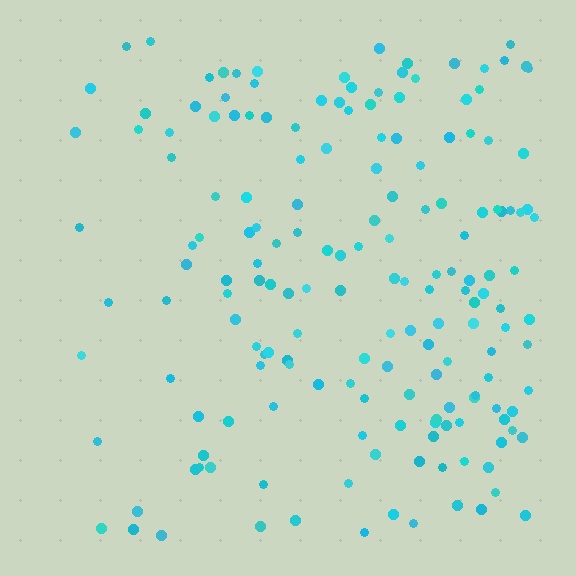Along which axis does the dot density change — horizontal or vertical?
Horizontal.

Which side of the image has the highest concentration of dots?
The right.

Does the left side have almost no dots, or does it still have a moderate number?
Still a moderate number, just noticeably fewer than the right.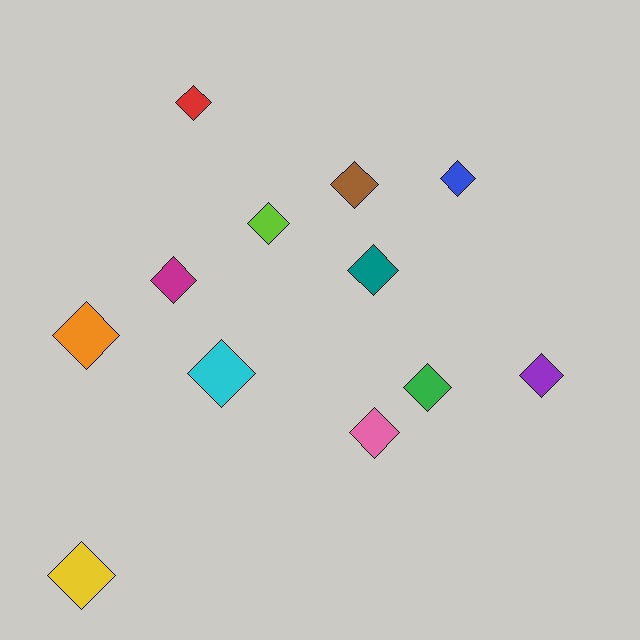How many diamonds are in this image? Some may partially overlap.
There are 12 diamonds.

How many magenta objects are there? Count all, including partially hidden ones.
There is 1 magenta object.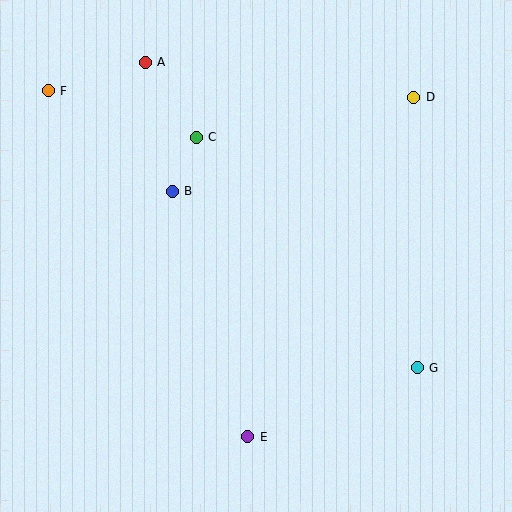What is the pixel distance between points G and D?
The distance between G and D is 270 pixels.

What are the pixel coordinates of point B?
Point B is at (172, 191).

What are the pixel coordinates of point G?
Point G is at (417, 368).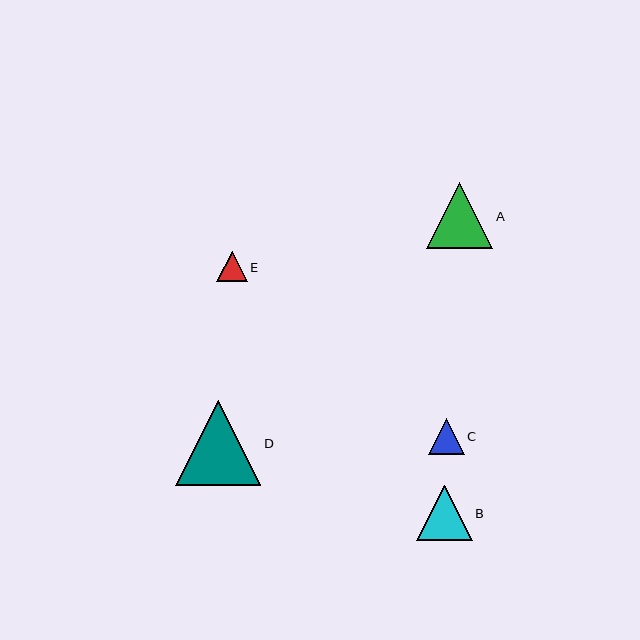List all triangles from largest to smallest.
From largest to smallest: D, A, B, C, E.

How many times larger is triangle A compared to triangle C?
Triangle A is approximately 1.8 times the size of triangle C.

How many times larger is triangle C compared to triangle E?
Triangle C is approximately 1.2 times the size of triangle E.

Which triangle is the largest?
Triangle D is the largest with a size of approximately 85 pixels.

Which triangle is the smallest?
Triangle E is the smallest with a size of approximately 30 pixels.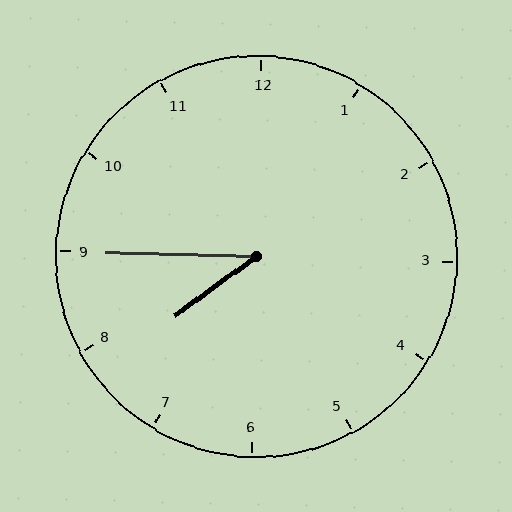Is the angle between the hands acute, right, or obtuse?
It is acute.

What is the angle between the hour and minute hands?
Approximately 38 degrees.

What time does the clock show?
7:45.